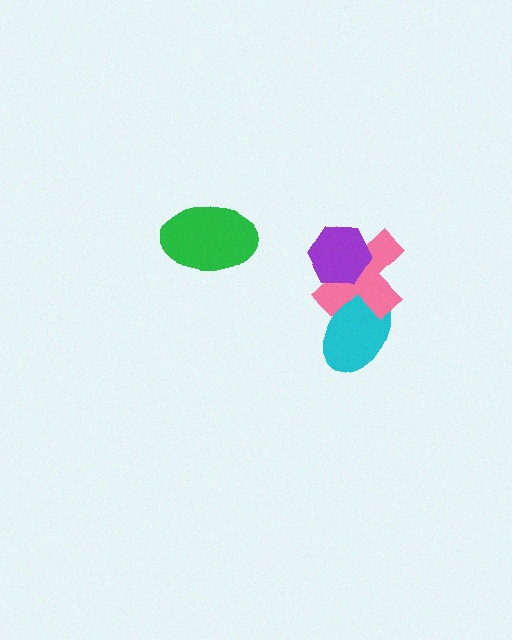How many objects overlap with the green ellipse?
0 objects overlap with the green ellipse.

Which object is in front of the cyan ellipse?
The pink cross is in front of the cyan ellipse.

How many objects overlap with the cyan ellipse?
1 object overlaps with the cyan ellipse.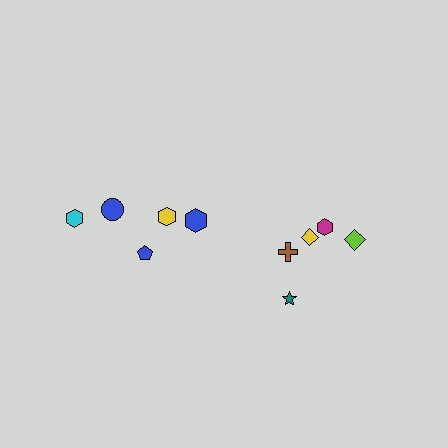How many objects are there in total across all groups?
There are 10 objects.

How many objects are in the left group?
There are 4 objects.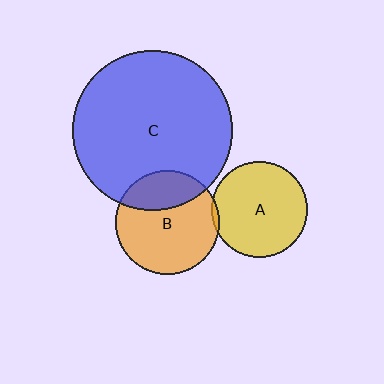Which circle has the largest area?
Circle C (blue).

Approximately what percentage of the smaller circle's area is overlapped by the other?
Approximately 30%.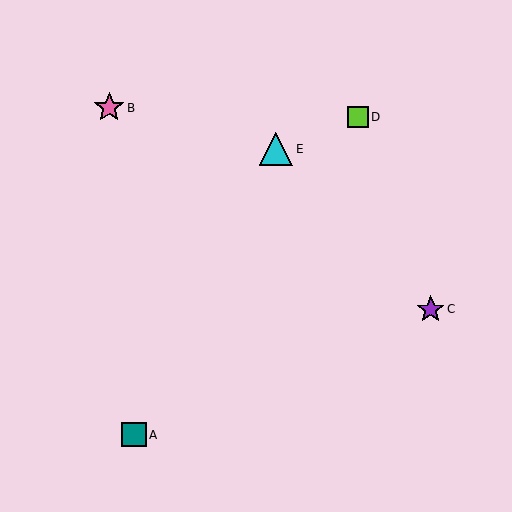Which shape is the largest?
The cyan triangle (labeled E) is the largest.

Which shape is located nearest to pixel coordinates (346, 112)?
The lime square (labeled D) at (358, 117) is nearest to that location.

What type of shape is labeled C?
Shape C is a purple star.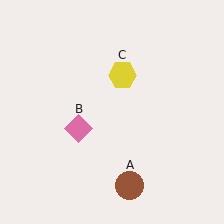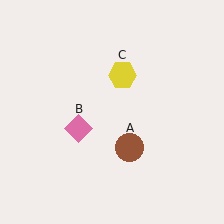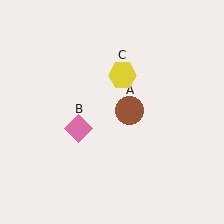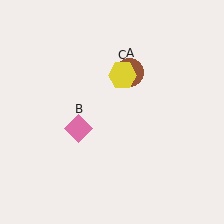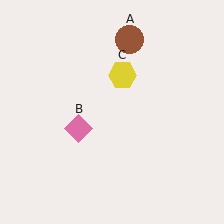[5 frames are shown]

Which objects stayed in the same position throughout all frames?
Pink diamond (object B) and yellow hexagon (object C) remained stationary.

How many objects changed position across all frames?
1 object changed position: brown circle (object A).